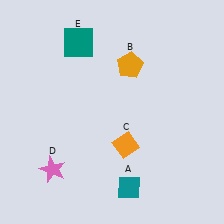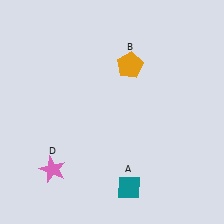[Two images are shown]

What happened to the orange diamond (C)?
The orange diamond (C) was removed in Image 2. It was in the bottom-right area of Image 1.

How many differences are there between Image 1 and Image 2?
There are 2 differences between the two images.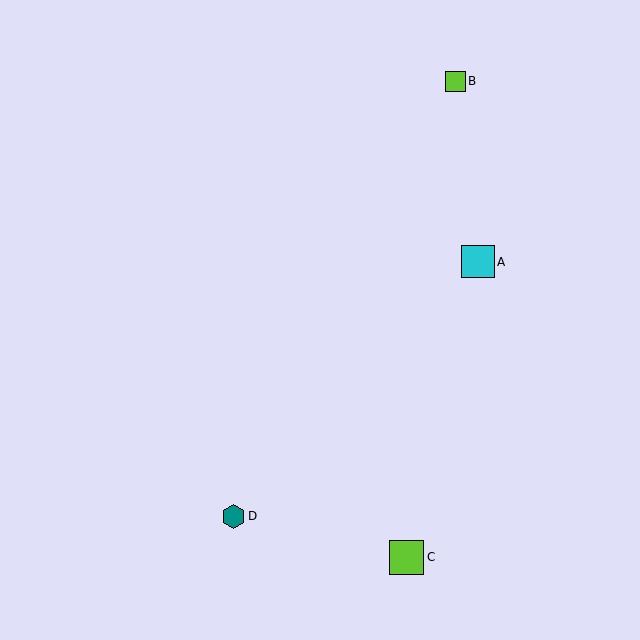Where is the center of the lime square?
The center of the lime square is at (455, 81).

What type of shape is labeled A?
Shape A is a cyan square.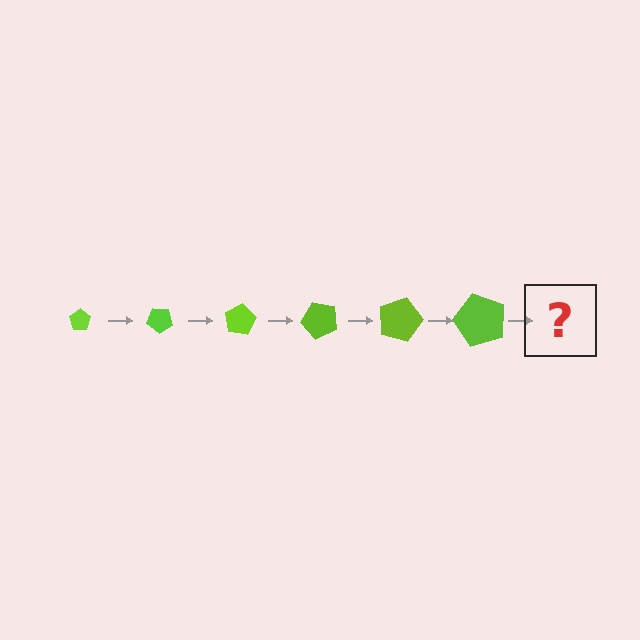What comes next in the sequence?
The next element should be a pentagon, larger than the previous one and rotated 240 degrees from the start.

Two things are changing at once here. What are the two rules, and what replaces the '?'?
The two rules are that the pentagon grows larger each step and it rotates 40 degrees each step. The '?' should be a pentagon, larger than the previous one and rotated 240 degrees from the start.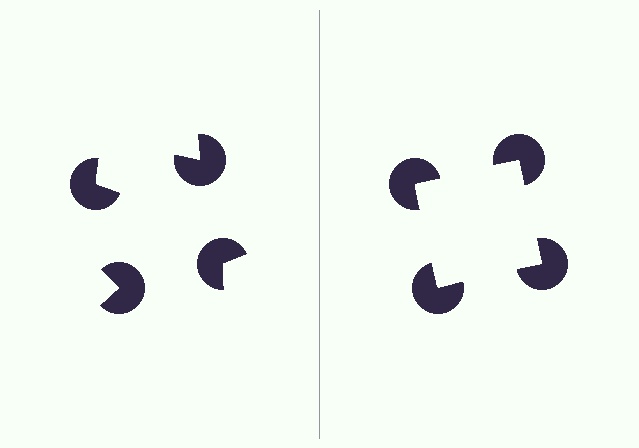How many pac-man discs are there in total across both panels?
8 — 4 on each side.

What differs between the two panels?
The pac-man discs are positioned identically on both sides; only the wedge orientations differ. On the right they align to a square; on the left they are misaligned.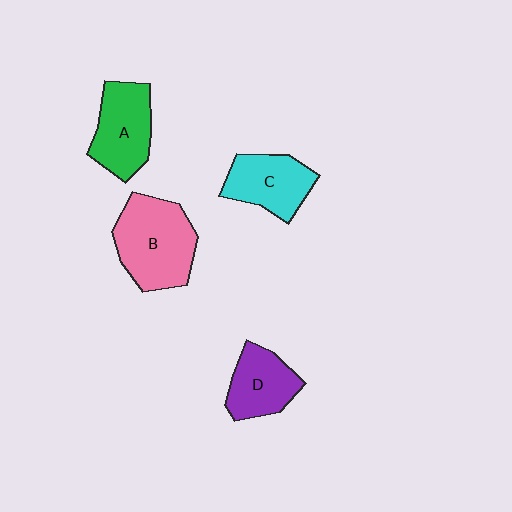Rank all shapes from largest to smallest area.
From largest to smallest: B (pink), A (green), C (cyan), D (purple).